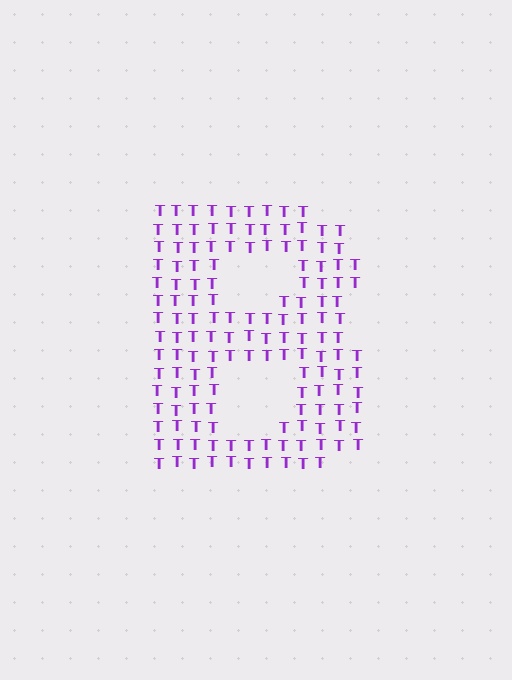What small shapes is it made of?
It is made of small letter T's.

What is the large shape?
The large shape is the letter B.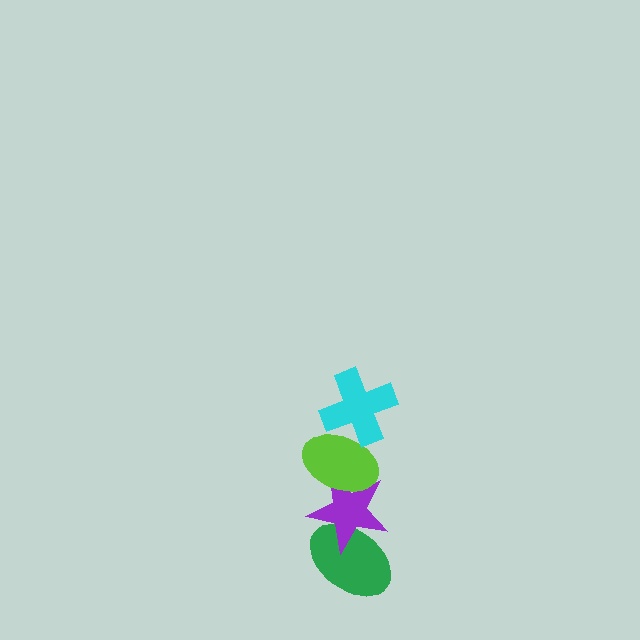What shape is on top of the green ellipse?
The purple star is on top of the green ellipse.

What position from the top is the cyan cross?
The cyan cross is 1st from the top.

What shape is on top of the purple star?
The lime ellipse is on top of the purple star.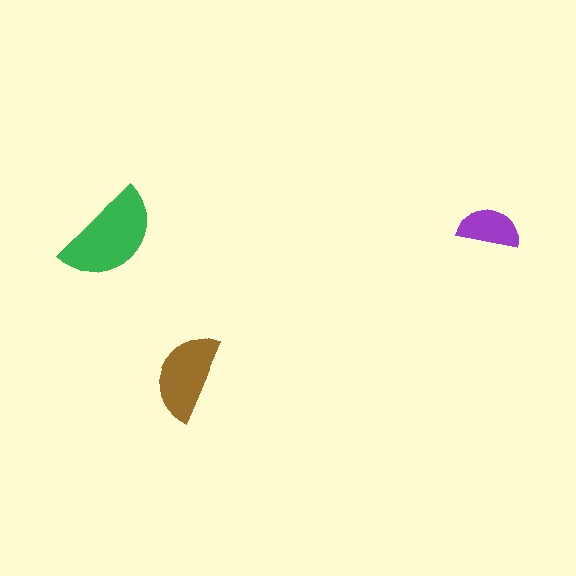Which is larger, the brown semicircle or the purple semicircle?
The brown one.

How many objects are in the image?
There are 3 objects in the image.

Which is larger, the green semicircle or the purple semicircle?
The green one.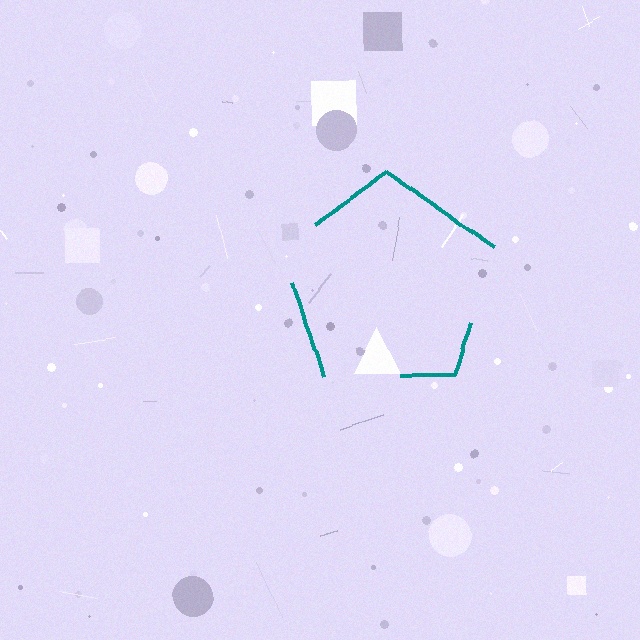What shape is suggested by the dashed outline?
The dashed outline suggests a pentagon.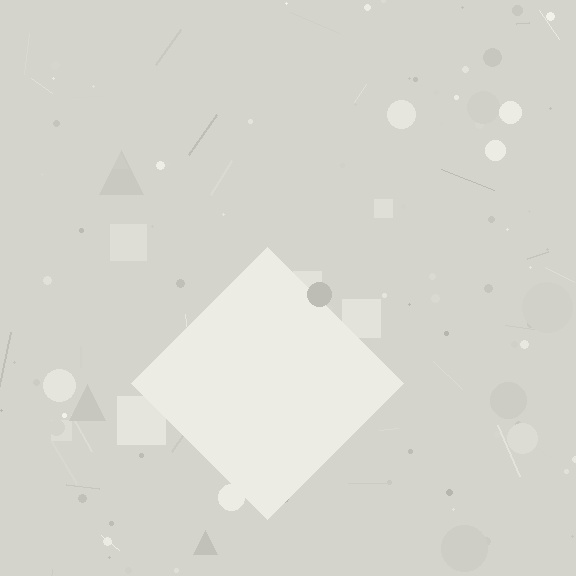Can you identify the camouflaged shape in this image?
The camouflaged shape is a diamond.